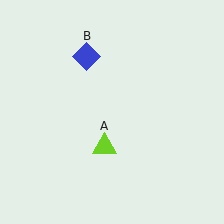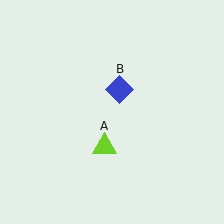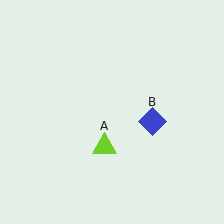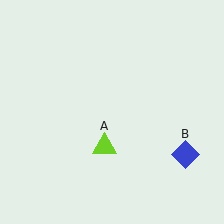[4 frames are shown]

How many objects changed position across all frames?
1 object changed position: blue diamond (object B).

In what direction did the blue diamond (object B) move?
The blue diamond (object B) moved down and to the right.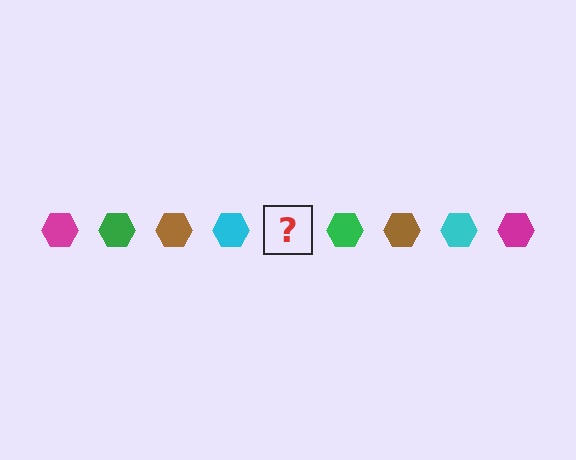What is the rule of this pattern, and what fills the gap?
The rule is that the pattern cycles through magenta, green, brown, cyan hexagons. The gap should be filled with a magenta hexagon.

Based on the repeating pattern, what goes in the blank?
The blank should be a magenta hexagon.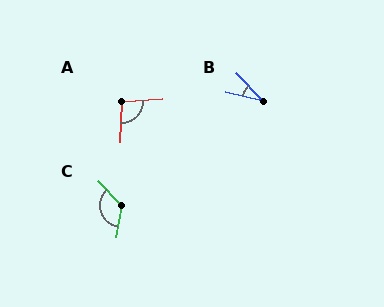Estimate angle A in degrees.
Approximately 97 degrees.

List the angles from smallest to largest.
B (33°), A (97°), C (127°).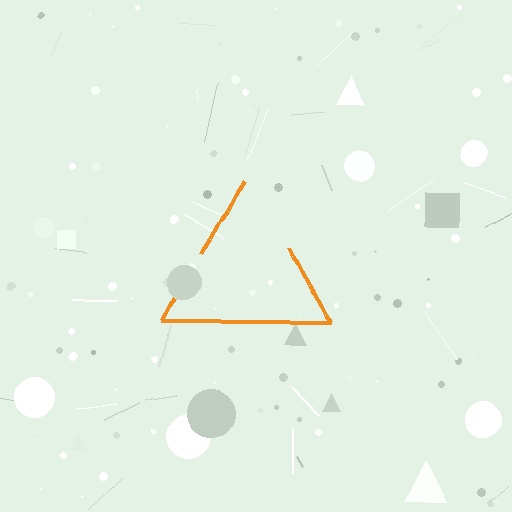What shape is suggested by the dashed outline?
The dashed outline suggests a triangle.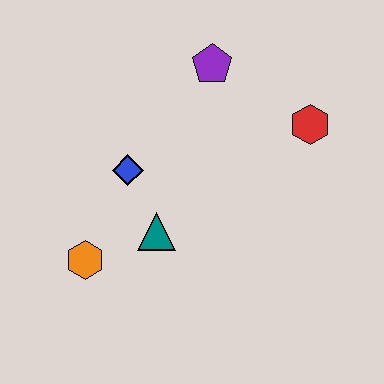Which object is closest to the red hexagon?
The purple pentagon is closest to the red hexagon.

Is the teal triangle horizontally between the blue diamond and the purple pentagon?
Yes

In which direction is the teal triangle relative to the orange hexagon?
The teal triangle is to the right of the orange hexagon.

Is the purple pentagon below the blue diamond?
No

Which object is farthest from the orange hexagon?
The red hexagon is farthest from the orange hexagon.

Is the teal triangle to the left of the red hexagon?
Yes